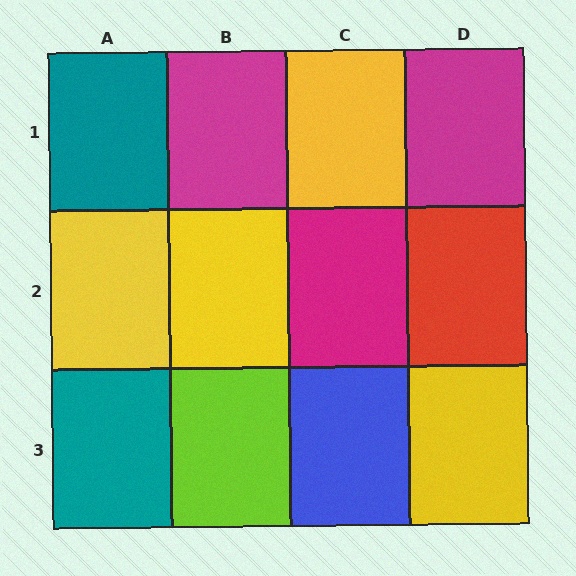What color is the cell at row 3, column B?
Lime.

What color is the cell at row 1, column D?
Magenta.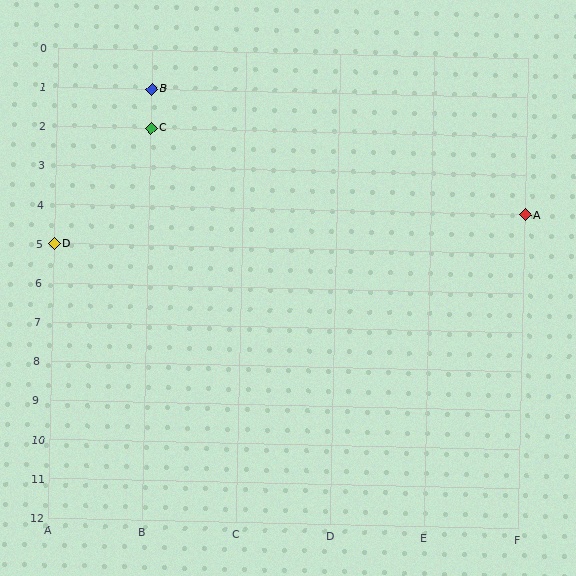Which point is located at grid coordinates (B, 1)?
Point B is at (B, 1).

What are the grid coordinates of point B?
Point B is at grid coordinates (B, 1).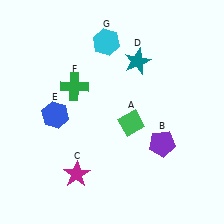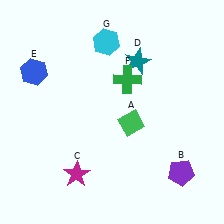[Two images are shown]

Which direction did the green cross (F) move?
The green cross (F) moved right.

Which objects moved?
The objects that moved are: the purple pentagon (B), the blue hexagon (E), the green cross (F).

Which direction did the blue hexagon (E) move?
The blue hexagon (E) moved up.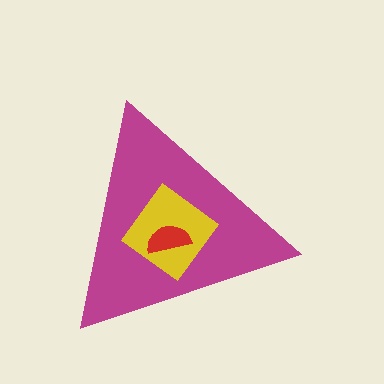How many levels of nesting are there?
3.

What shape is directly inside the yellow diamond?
The red semicircle.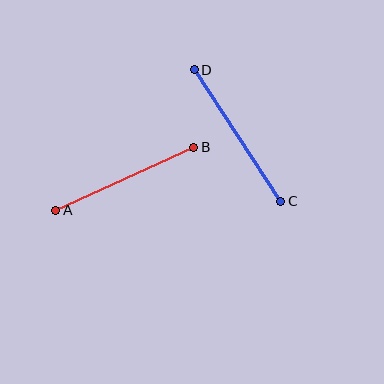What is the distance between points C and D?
The distance is approximately 157 pixels.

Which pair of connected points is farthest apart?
Points C and D are farthest apart.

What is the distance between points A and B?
The distance is approximately 152 pixels.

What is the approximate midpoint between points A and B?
The midpoint is at approximately (125, 179) pixels.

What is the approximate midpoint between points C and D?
The midpoint is at approximately (238, 136) pixels.